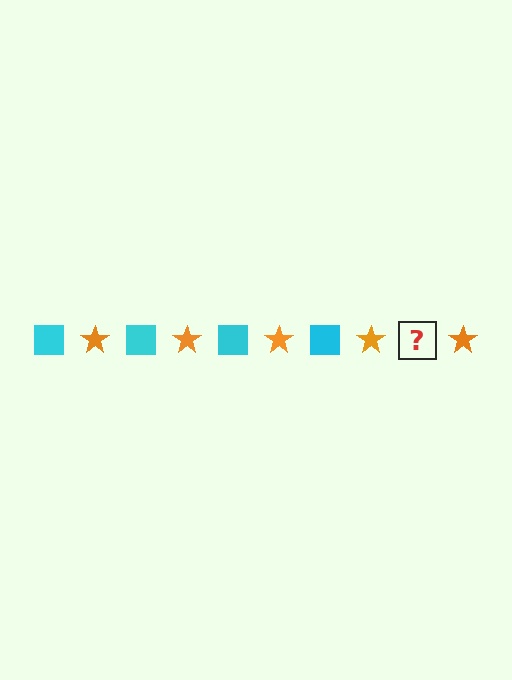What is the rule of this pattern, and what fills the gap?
The rule is that the pattern alternates between cyan square and orange star. The gap should be filled with a cyan square.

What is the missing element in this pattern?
The missing element is a cyan square.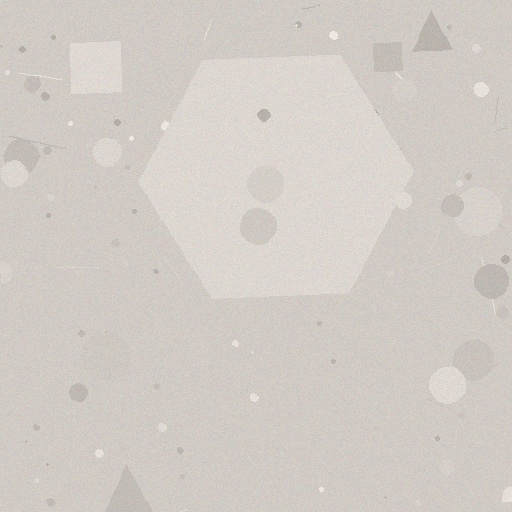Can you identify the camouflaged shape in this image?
The camouflaged shape is a hexagon.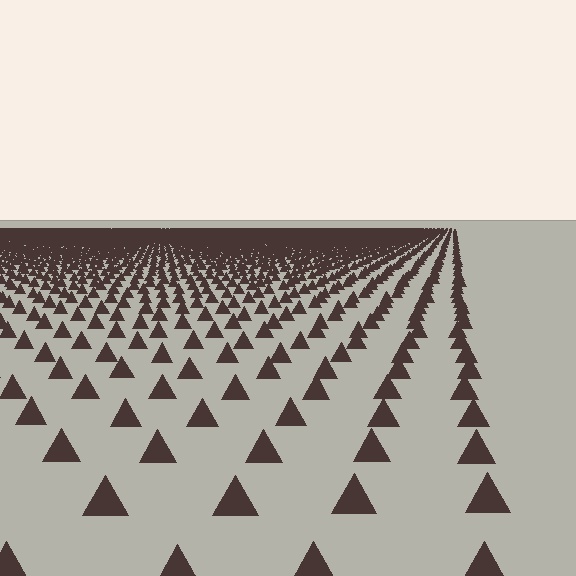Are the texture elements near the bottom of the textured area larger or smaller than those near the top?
Larger. Near the bottom, elements are closer to the viewer and appear at a bigger on-screen size.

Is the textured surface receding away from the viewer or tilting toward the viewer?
The surface is receding away from the viewer. Texture elements get smaller and denser toward the top.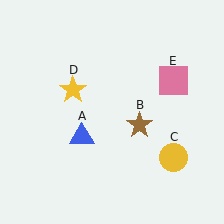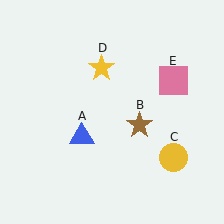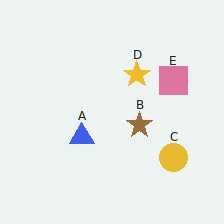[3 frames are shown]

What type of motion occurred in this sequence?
The yellow star (object D) rotated clockwise around the center of the scene.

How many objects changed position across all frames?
1 object changed position: yellow star (object D).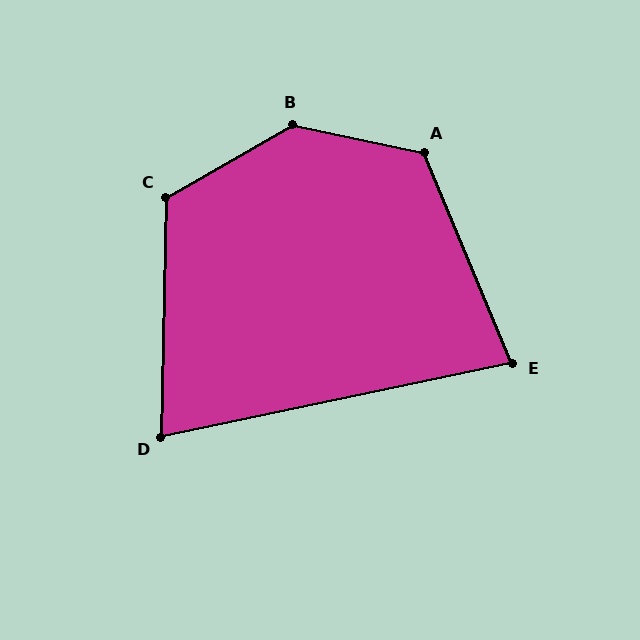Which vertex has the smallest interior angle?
D, at approximately 77 degrees.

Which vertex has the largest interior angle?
B, at approximately 138 degrees.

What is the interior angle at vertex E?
Approximately 79 degrees (acute).